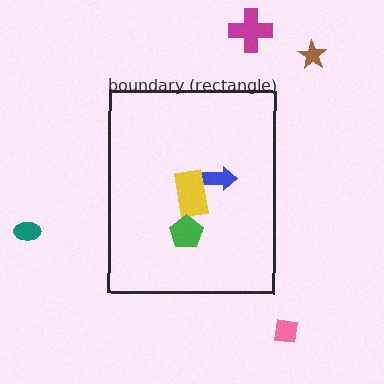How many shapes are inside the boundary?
3 inside, 4 outside.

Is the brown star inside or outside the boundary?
Outside.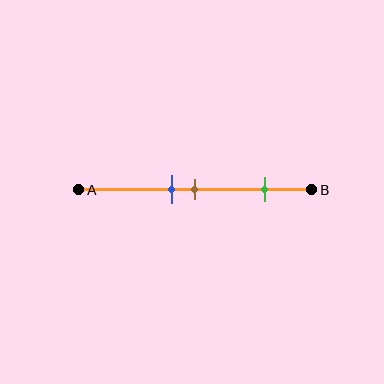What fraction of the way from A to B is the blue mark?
The blue mark is approximately 40% (0.4) of the way from A to B.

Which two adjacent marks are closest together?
The blue and brown marks are the closest adjacent pair.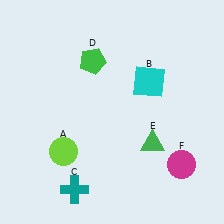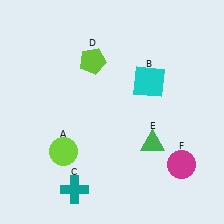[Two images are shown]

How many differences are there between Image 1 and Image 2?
There is 1 difference between the two images.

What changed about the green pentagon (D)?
In Image 1, D is green. In Image 2, it changed to lime.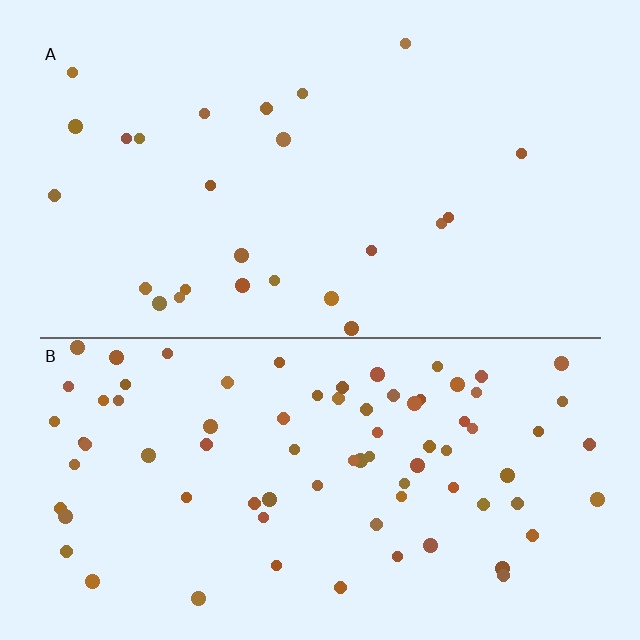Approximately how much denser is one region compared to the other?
Approximately 3.2× — region B over region A.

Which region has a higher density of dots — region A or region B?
B (the bottom).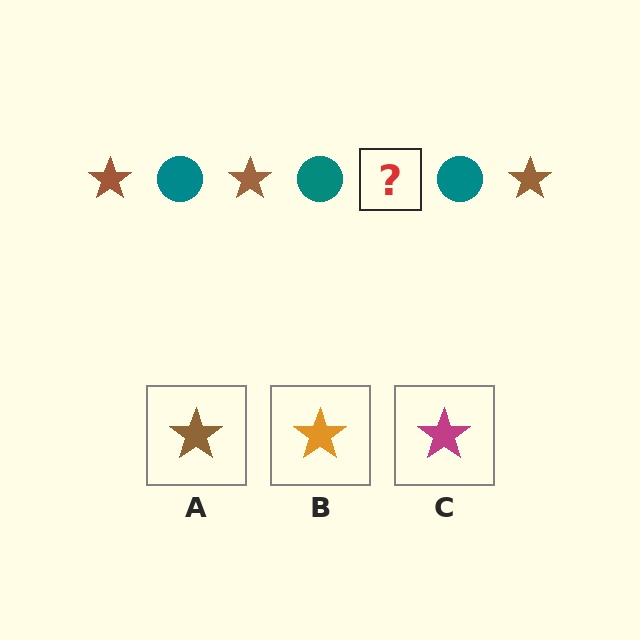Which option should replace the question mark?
Option A.